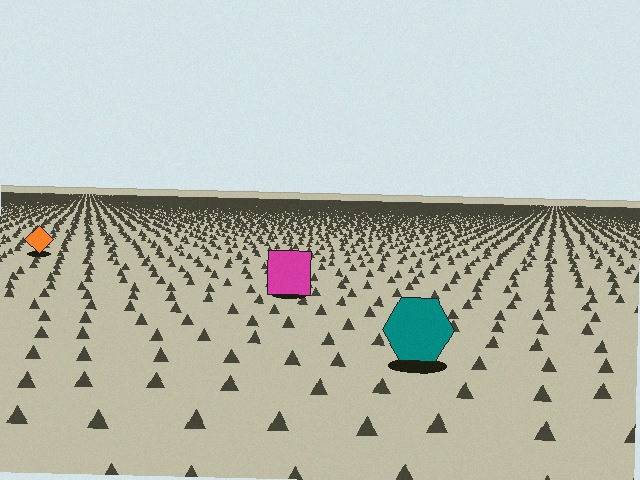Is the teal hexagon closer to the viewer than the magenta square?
Yes. The teal hexagon is closer — you can tell from the texture gradient: the ground texture is coarser near it.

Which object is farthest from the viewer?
The orange diamond is farthest from the viewer. It appears smaller and the ground texture around it is denser.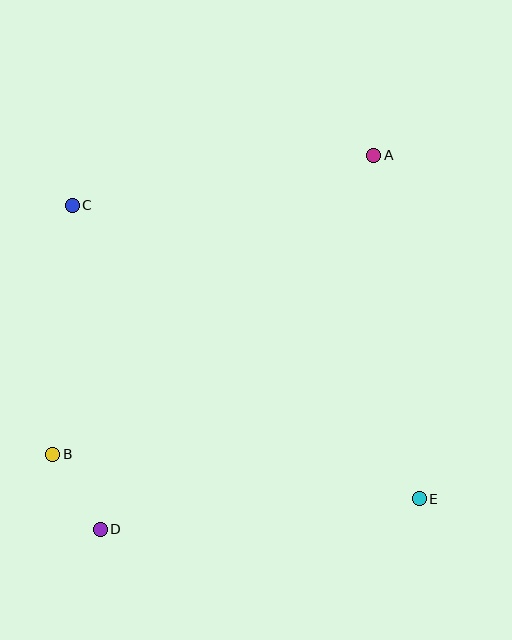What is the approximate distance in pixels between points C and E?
The distance between C and E is approximately 454 pixels.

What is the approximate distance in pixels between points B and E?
The distance between B and E is approximately 369 pixels.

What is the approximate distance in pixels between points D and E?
The distance between D and E is approximately 321 pixels.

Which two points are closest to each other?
Points B and D are closest to each other.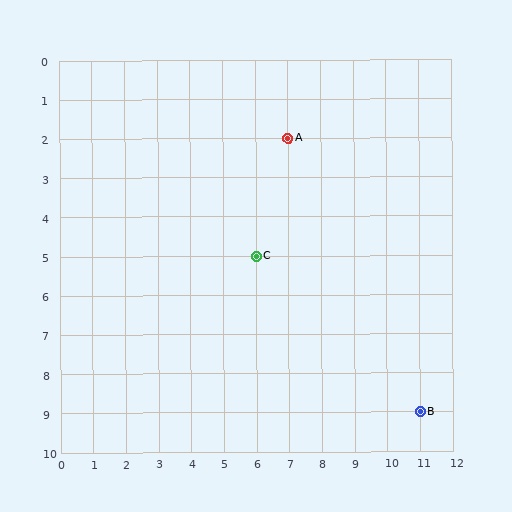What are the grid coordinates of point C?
Point C is at grid coordinates (6, 5).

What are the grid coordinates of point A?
Point A is at grid coordinates (7, 2).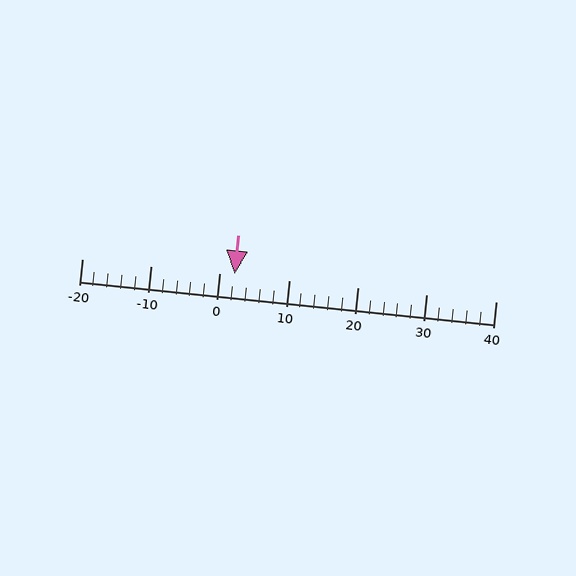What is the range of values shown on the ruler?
The ruler shows values from -20 to 40.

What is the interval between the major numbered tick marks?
The major tick marks are spaced 10 units apart.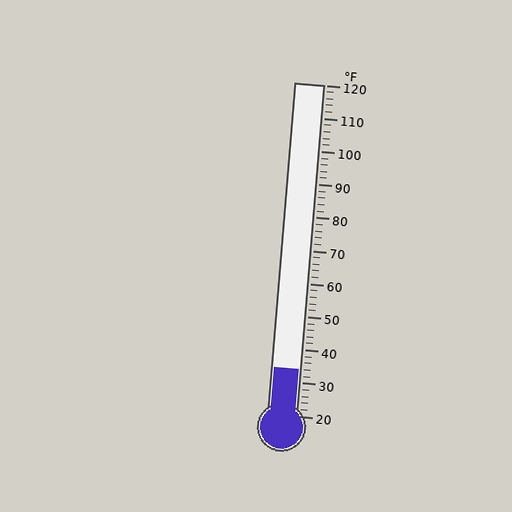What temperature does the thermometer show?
The thermometer shows approximately 34°F.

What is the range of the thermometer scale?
The thermometer scale ranges from 20°F to 120°F.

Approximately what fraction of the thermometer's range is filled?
The thermometer is filled to approximately 15% of its range.